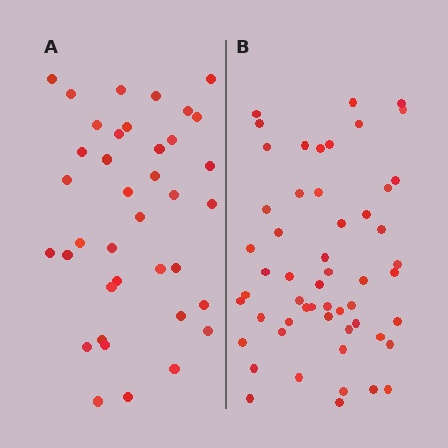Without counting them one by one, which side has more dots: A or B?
Region B (the right region) has more dots.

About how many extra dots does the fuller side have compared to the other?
Region B has approximately 15 more dots than region A.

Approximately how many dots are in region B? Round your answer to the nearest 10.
About 50 dots. (The exact count is 54, which rounds to 50.)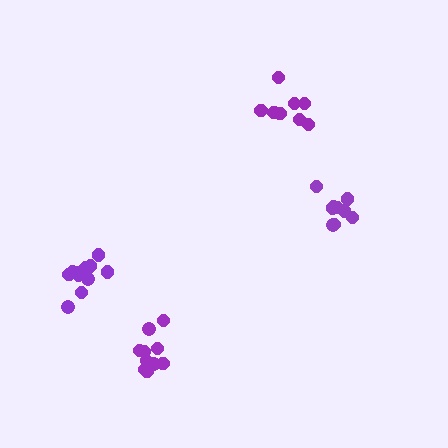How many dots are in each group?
Group 1: 9 dots, Group 2: 8 dots, Group 3: 10 dots, Group 4: 11 dots (38 total).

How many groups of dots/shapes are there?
There are 4 groups.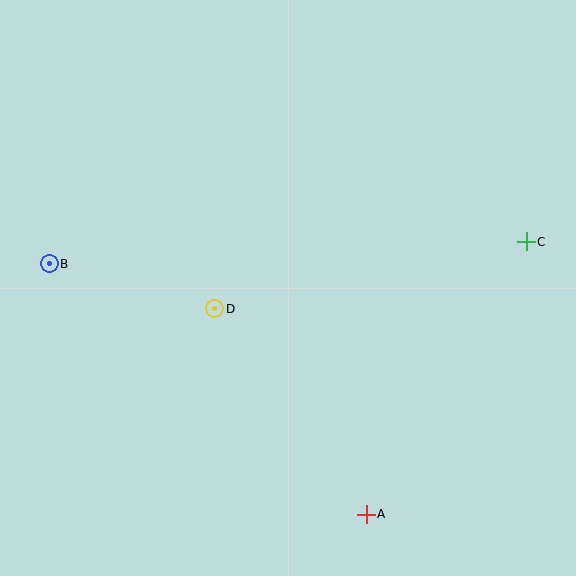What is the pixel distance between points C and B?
The distance between C and B is 477 pixels.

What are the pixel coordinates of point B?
Point B is at (49, 264).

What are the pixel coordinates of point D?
Point D is at (215, 309).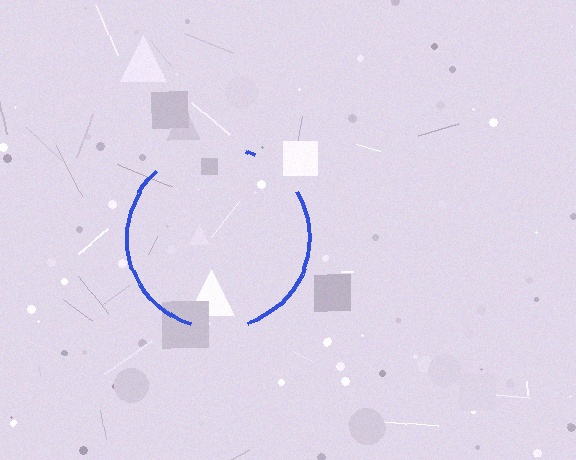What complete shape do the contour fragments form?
The contour fragments form a circle.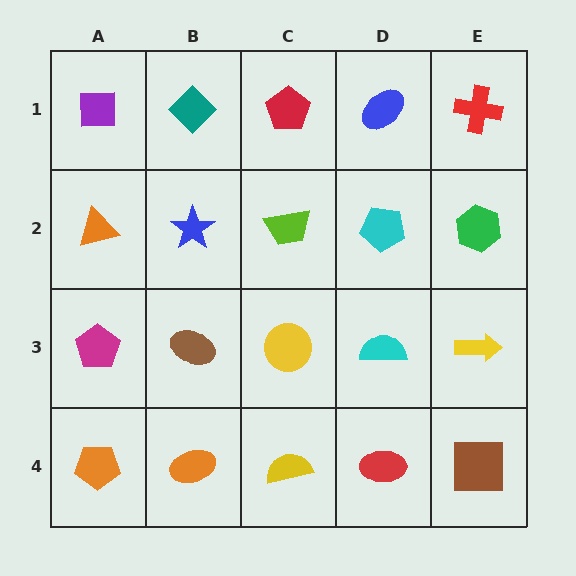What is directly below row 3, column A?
An orange pentagon.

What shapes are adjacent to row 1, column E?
A green hexagon (row 2, column E), a blue ellipse (row 1, column D).